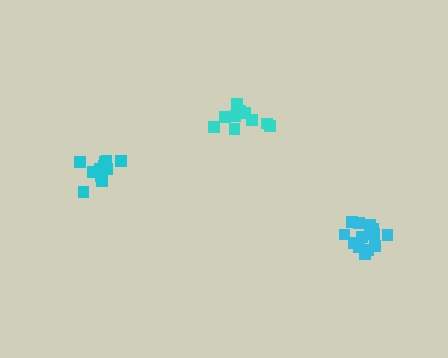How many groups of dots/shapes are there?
There are 3 groups.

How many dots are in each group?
Group 1: 13 dots, Group 2: 10 dots, Group 3: 11 dots (34 total).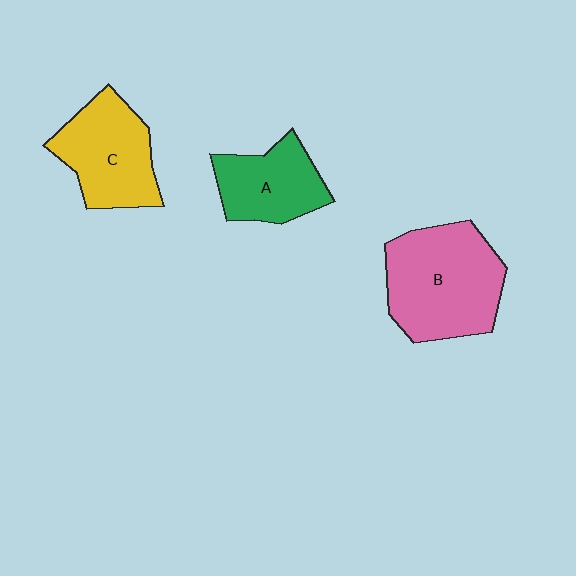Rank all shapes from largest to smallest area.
From largest to smallest: B (pink), C (yellow), A (green).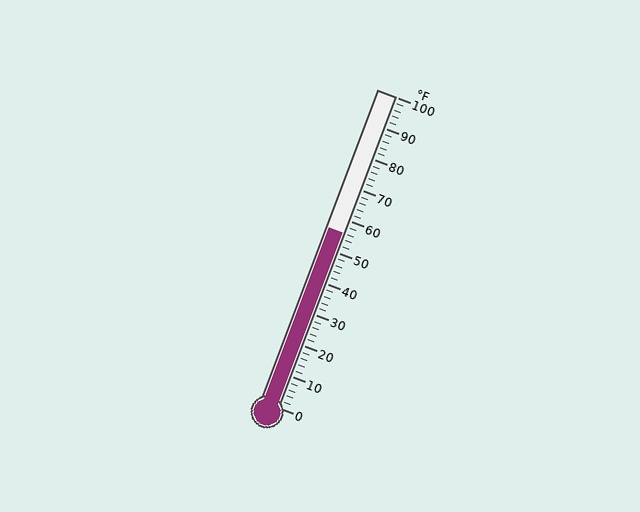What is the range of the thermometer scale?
The thermometer scale ranges from 0°F to 100°F.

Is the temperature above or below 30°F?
The temperature is above 30°F.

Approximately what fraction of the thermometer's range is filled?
The thermometer is filled to approximately 55% of its range.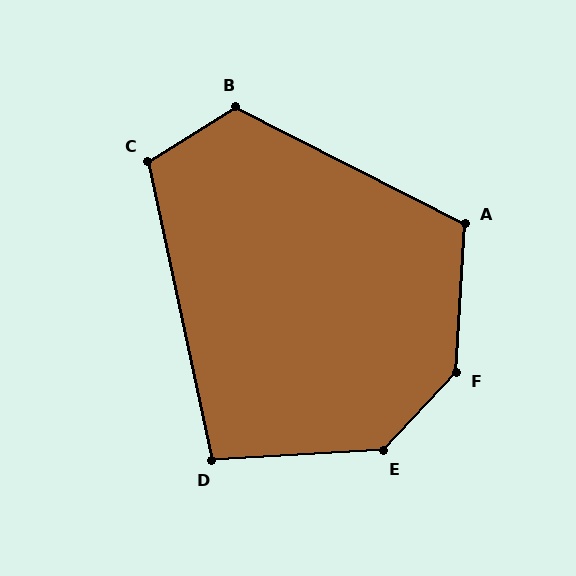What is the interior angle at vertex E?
Approximately 136 degrees (obtuse).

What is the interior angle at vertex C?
Approximately 110 degrees (obtuse).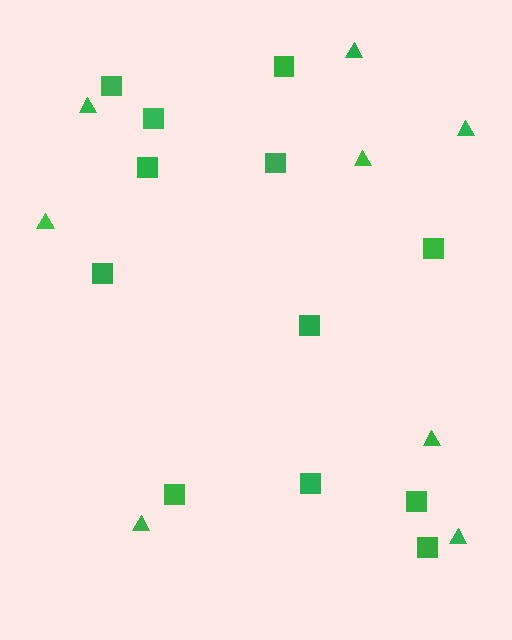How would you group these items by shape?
There are 2 groups: one group of squares (12) and one group of triangles (8).